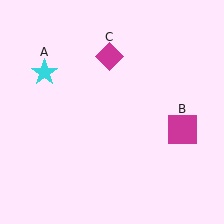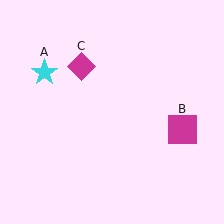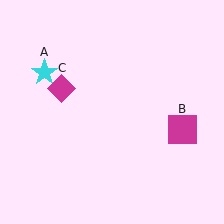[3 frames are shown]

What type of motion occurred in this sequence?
The magenta diamond (object C) rotated counterclockwise around the center of the scene.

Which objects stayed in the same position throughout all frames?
Cyan star (object A) and magenta square (object B) remained stationary.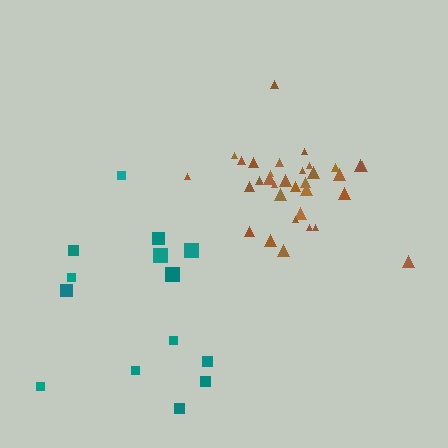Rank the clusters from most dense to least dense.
brown, teal.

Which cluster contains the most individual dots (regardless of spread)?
Brown (33).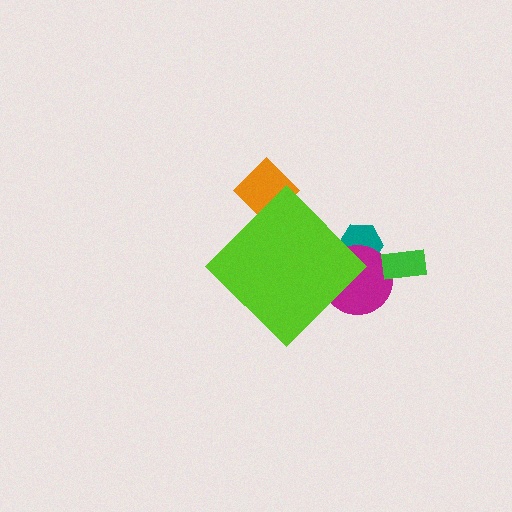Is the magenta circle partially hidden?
Yes, the magenta circle is partially hidden behind the lime diamond.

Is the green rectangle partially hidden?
No, the green rectangle is fully visible.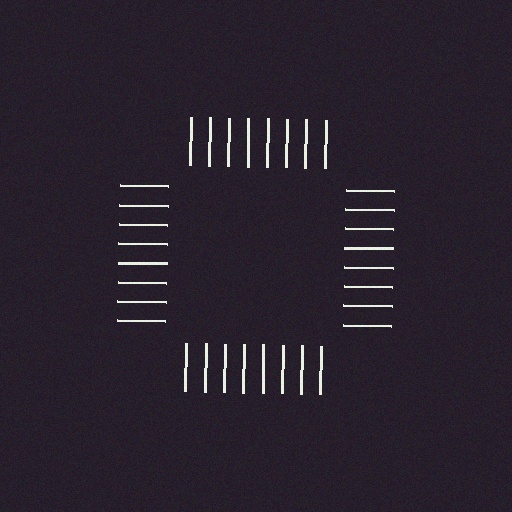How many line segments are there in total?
32 — 8 along each of the 4 edges.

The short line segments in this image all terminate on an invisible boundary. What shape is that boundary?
An illusory square — the line segments terminate on its edges but no continuous stroke is drawn.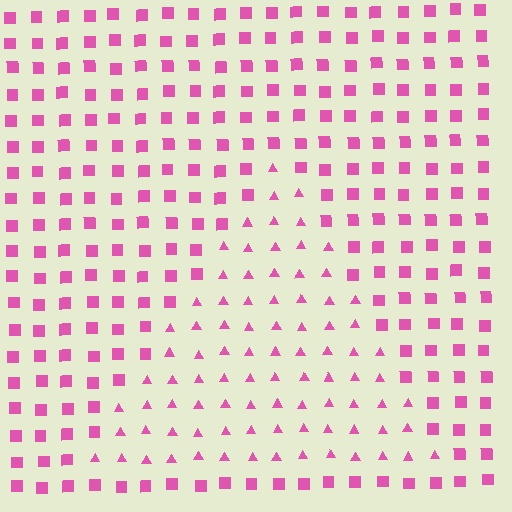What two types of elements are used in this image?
The image uses triangles inside the triangle region and squares outside it.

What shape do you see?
I see a triangle.